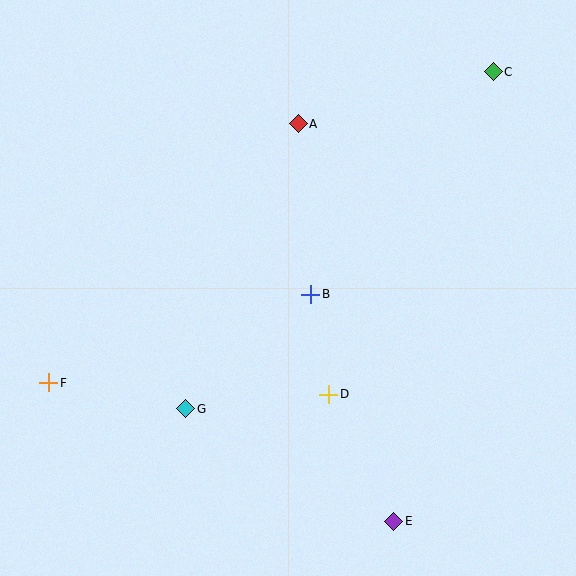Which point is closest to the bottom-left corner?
Point F is closest to the bottom-left corner.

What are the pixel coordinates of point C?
Point C is at (493, 72).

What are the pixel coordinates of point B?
Point B is at (311, 294).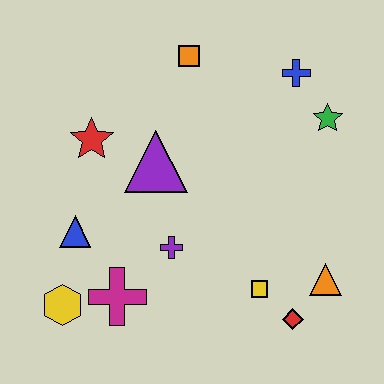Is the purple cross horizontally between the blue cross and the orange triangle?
No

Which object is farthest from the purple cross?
The blue cross is farthest from the purple cross.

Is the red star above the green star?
No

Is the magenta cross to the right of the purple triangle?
No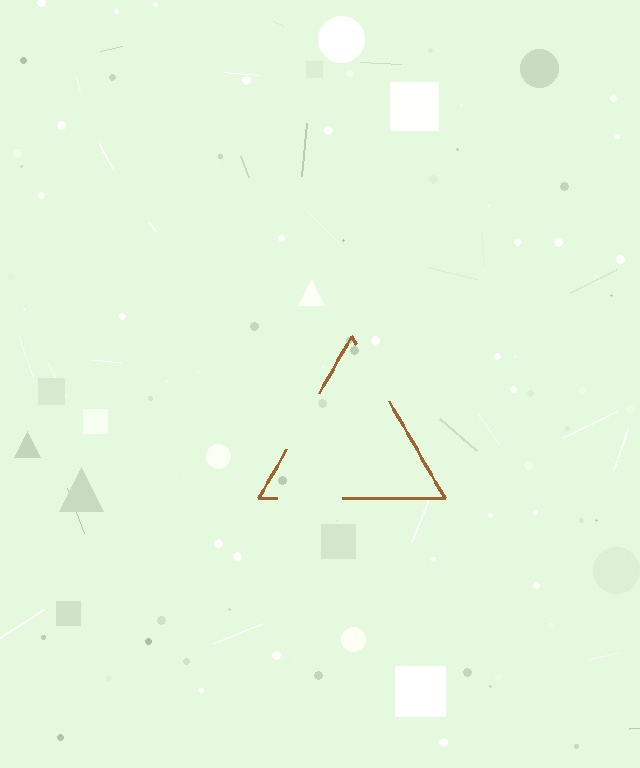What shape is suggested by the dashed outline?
The dashed outline suggests a triangle.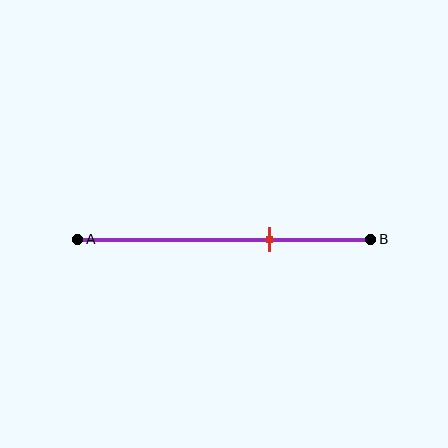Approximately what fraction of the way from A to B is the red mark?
The red mark is approximately 65% of the way from A to B.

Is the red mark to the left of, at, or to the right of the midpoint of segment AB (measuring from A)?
The red mark is to the right of the midpoint of segment AB.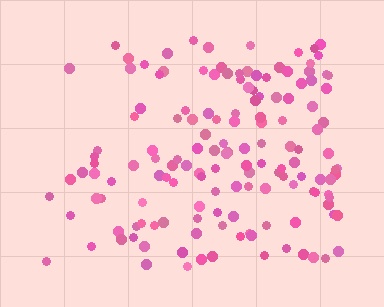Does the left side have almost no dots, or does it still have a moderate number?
Still a moderate number, just noticeably fewer than the right.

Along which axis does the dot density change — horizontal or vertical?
Horizontal.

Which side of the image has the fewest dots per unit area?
The left.